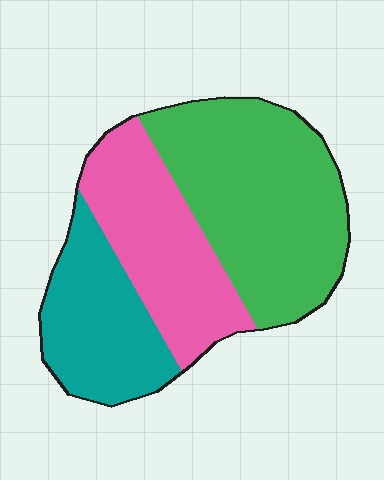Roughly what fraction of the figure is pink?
Pink covers 30% of the figure.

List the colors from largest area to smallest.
From largest to smallest: green, pink, teal.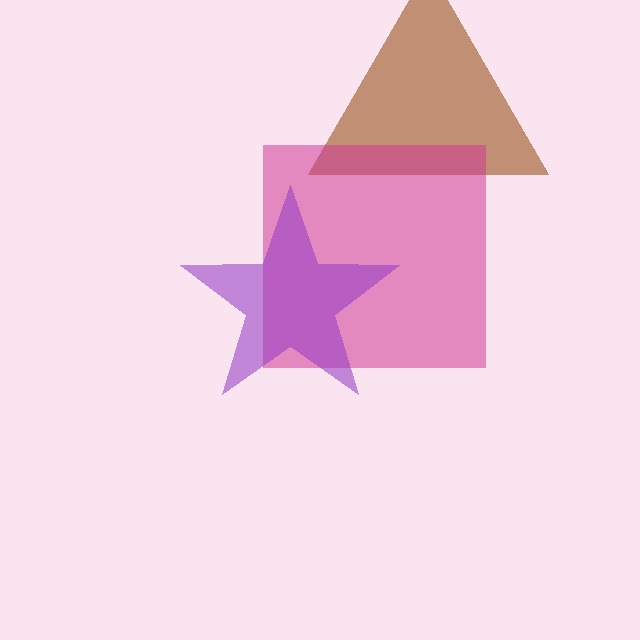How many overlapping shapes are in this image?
There are 3 overlapping shapes in the image.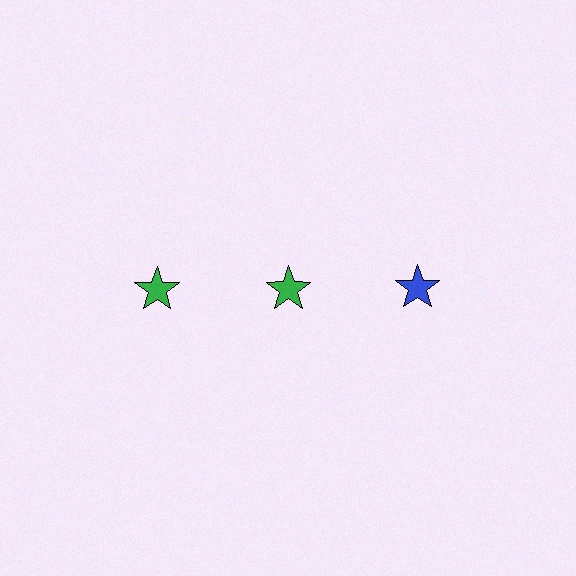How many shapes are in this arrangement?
There are 3 shapes arranged in a grid pattern.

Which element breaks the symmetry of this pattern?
The blue star in the top row, center column breaks the symmetry. All other shapes are green stars.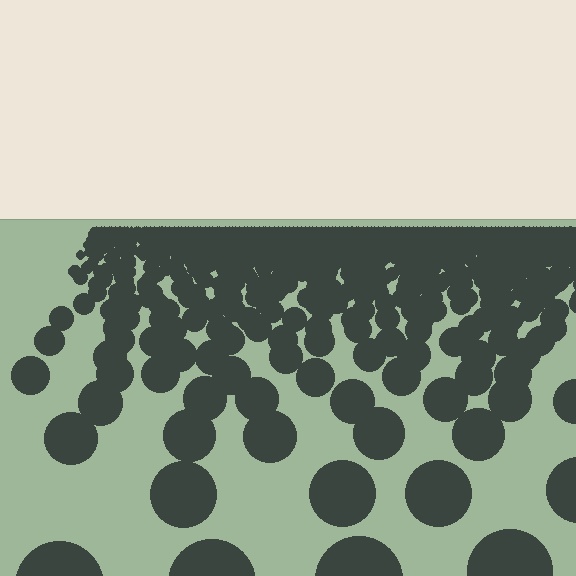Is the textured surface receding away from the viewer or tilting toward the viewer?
The surface is receding away from the viewer. Texture elements get smaller and denser toward the top.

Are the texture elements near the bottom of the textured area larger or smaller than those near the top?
Larger. Near the bottom, elements are closer to the viewer and appear at a bigger on-screen size.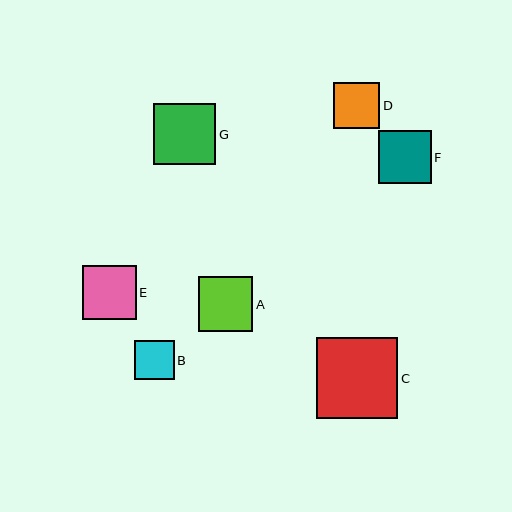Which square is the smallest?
Square B is the smallest with a size of approximately 39 pixels.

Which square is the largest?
Square C is the largest with a size of approximately 81 pixels.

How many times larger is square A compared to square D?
Square A is approximately 1.2 times the size of square D.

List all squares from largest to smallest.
From largest to smallest: C, G, A, E, F, D, B.